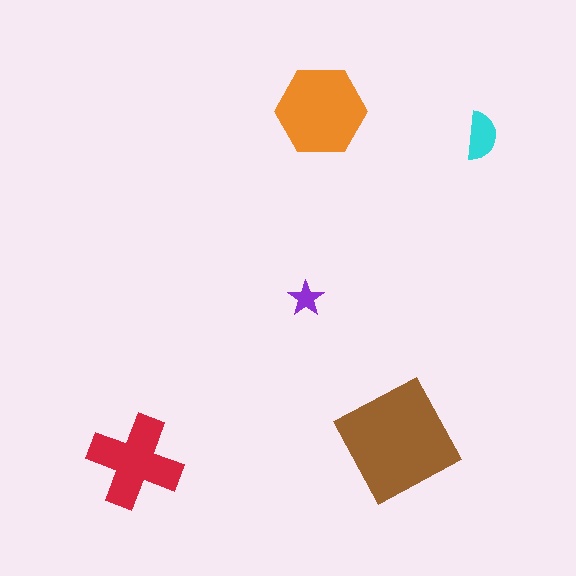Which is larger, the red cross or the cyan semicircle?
The red cross.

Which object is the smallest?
The purple star.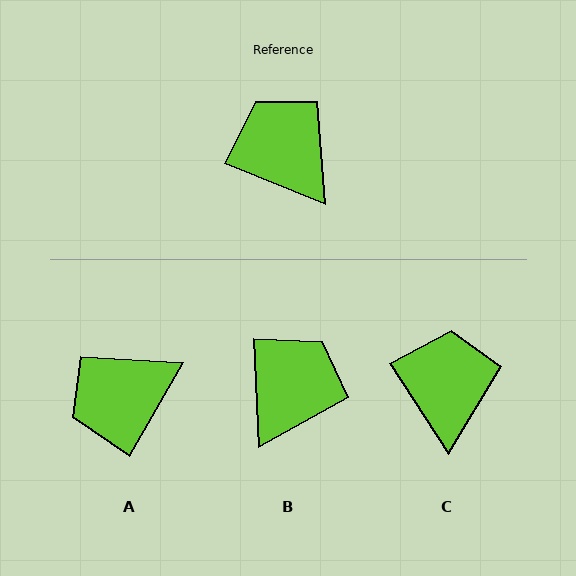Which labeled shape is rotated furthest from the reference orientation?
A, about 83 degrees away.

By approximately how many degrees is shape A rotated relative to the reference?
Approximately 83 degrees counter-clockwise.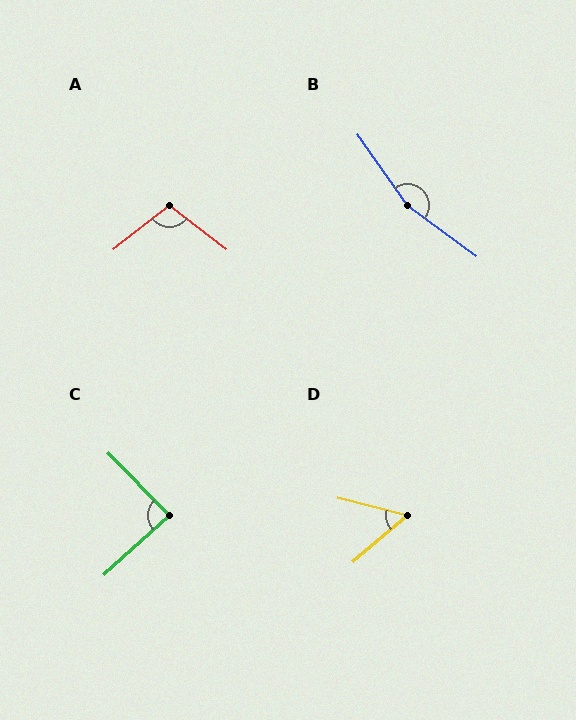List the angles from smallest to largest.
D (55°), C (87°), A (104°), B (162°).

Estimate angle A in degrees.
Approximately 104 degrees.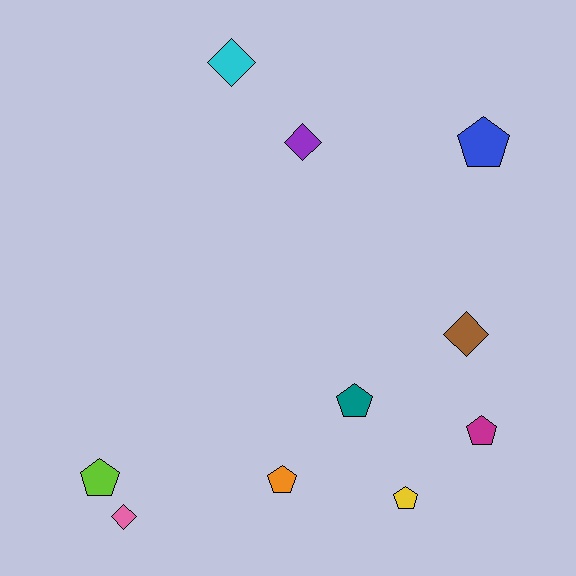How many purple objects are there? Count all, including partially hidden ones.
There is 1 purple object.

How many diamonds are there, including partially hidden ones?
There are 4 diamonds.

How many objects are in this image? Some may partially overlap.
There are 10 objects.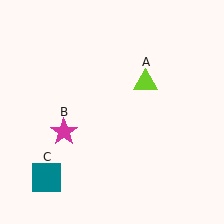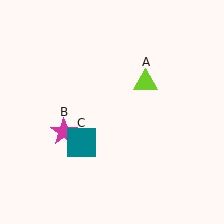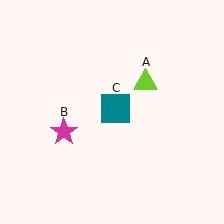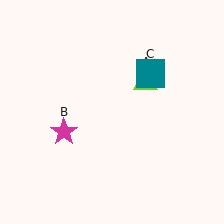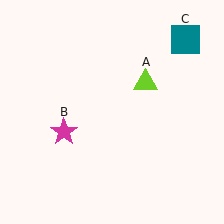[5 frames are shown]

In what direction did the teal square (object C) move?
The teal square (object C) moved up and to the right.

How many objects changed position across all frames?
1 object changed position: teal square (object C).